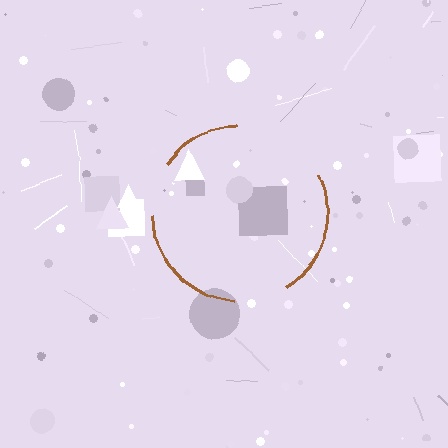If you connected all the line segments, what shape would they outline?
They would outline a circle.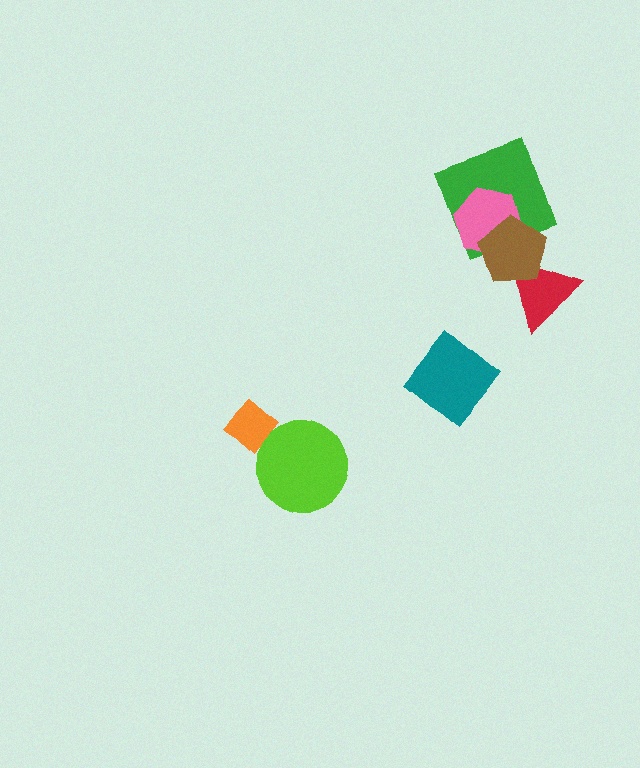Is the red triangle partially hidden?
Yes, it is partially covered by another shape.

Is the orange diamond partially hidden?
Yes, it is partially covered by another shape.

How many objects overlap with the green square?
2 objects overlap with the green square.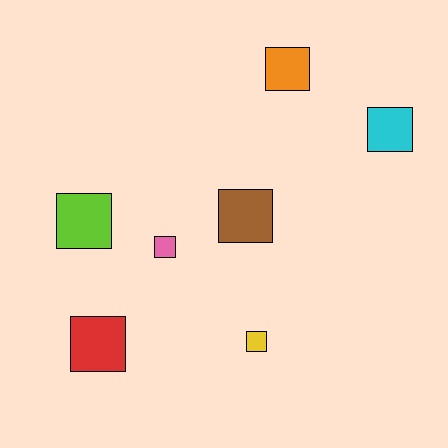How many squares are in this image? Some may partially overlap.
There are 7 squares.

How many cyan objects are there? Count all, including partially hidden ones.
There is 1 cyan object.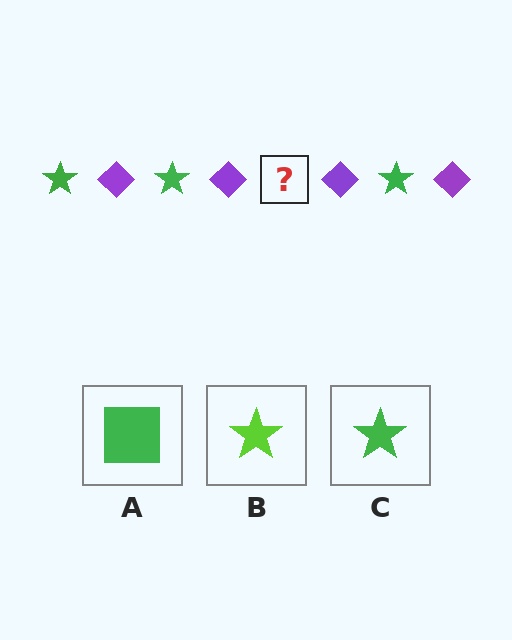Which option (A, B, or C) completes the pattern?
C.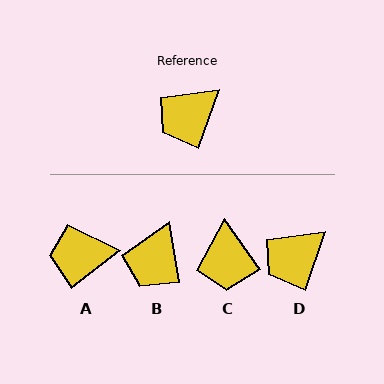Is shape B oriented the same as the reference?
No, it is off by about 28 degrees.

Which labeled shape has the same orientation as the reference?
D.